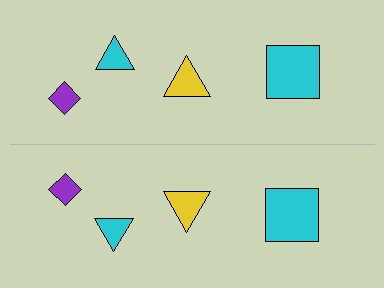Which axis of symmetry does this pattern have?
The pattern has a horizontal axis of symmetry running through the center of the image.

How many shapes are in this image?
There are 8 shapes in this image.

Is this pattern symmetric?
Yes, this pattern has bilateral (reflection) symmetry.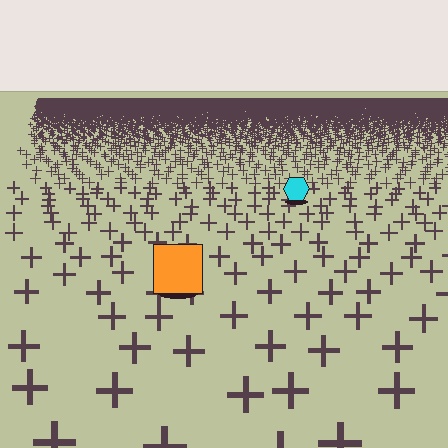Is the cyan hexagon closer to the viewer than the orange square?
No. The orange square is closer — you can tell from the texture gradient: the ground texture is coarser near it.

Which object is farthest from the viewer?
The cyan hexagon is farthest from the viewer. It appears smaller and the ground texture around it is denser.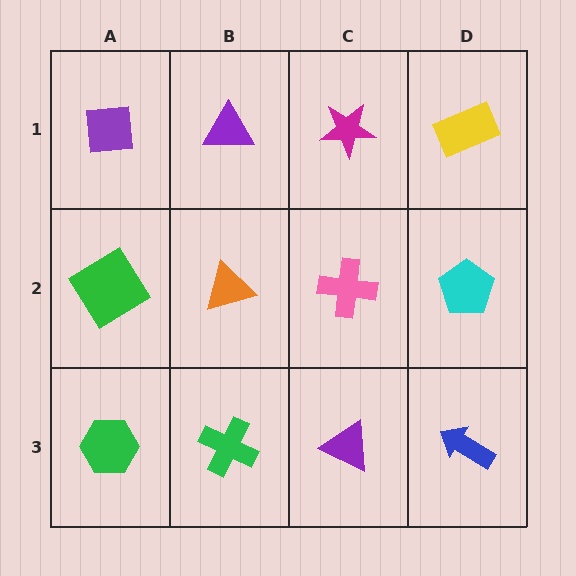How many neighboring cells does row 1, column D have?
2.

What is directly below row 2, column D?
A blue arrow.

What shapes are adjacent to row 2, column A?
A purple square (row 1, column A), a green hexagon (row 3, column A), an orange triangle (row 2, column B).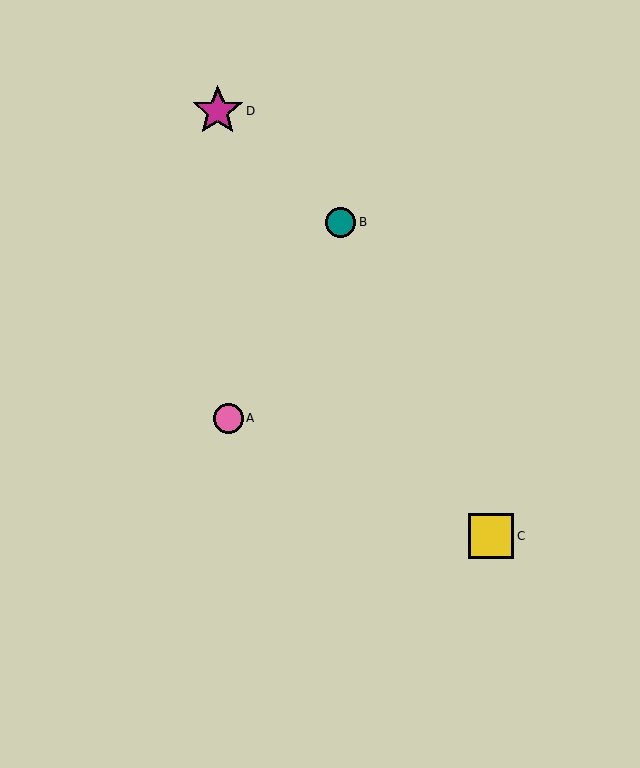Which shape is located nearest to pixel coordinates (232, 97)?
The magenta star (labeled D) at (218, 111) is nearest to that location.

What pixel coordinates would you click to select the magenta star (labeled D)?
Click at (218, 111) to select the magenta star D.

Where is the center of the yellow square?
The center of the yellow square is at (491, 536).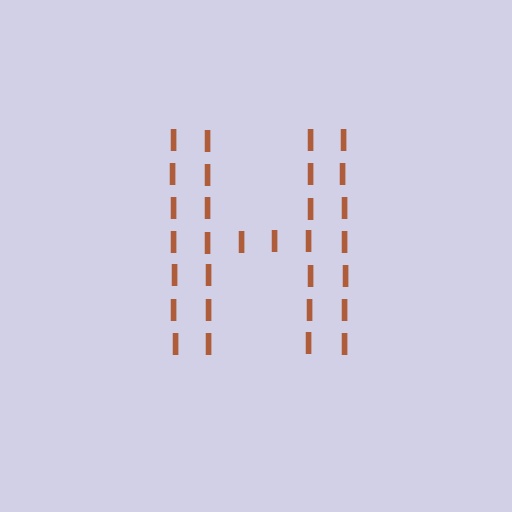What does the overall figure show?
The overall figure shows the letter H.